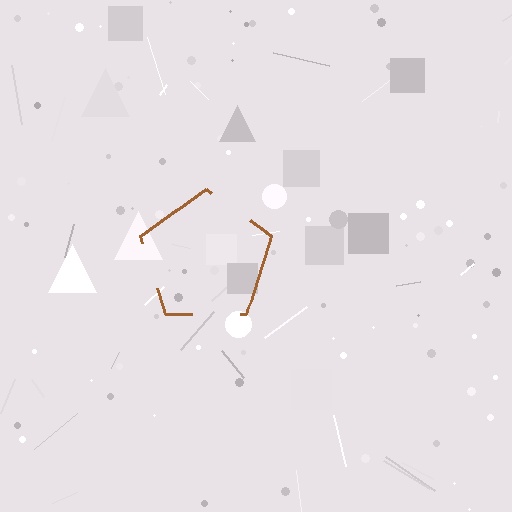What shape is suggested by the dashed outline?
The dashed outline suggests a pentagon.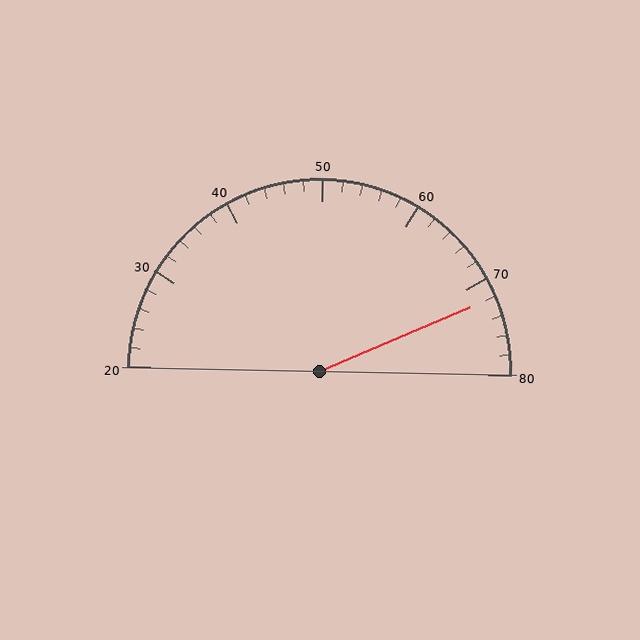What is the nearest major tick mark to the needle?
The nearest major tick mark is 70.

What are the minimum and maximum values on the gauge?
The gauge ranges from 20 to 80.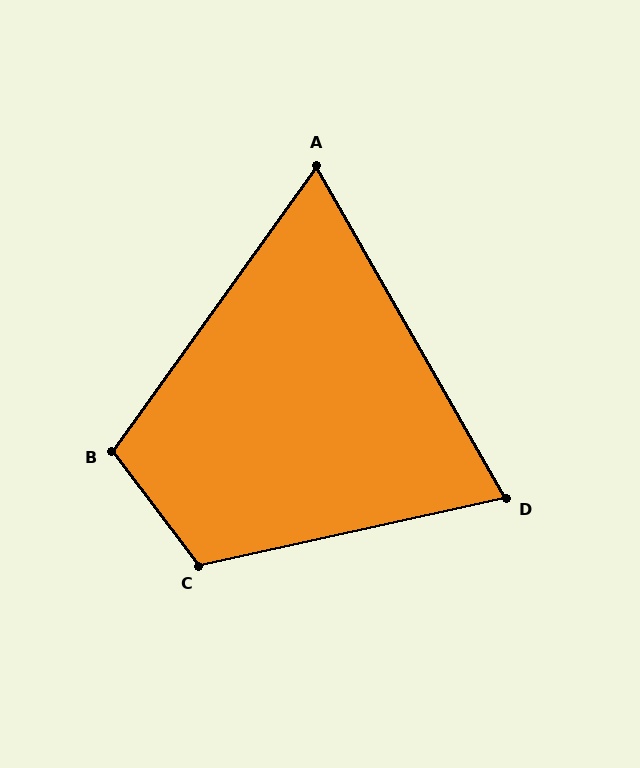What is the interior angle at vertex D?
Approximately 73 degrees (acute).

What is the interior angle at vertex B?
Approximately 107 degrees (obtuse).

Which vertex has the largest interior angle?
C, at approximately 115 degrees.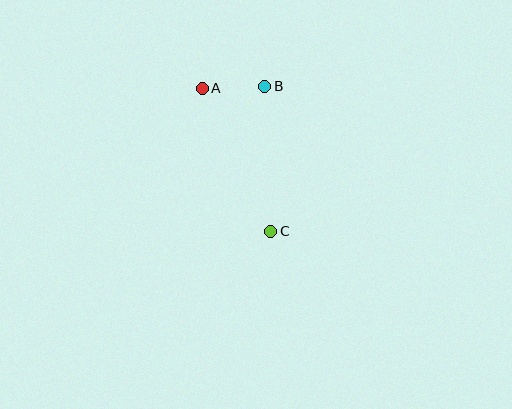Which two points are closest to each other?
Points A and B are closest to each other.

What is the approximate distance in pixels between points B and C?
The distance between B and C is approximately 145 pixels.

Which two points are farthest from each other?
Points A and C are farthest from each other.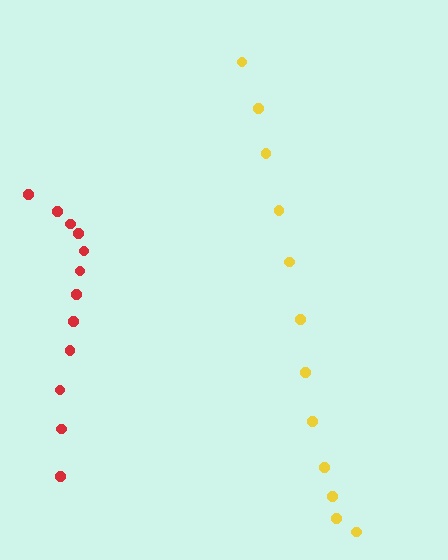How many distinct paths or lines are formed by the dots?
There are 2 distinct paths.